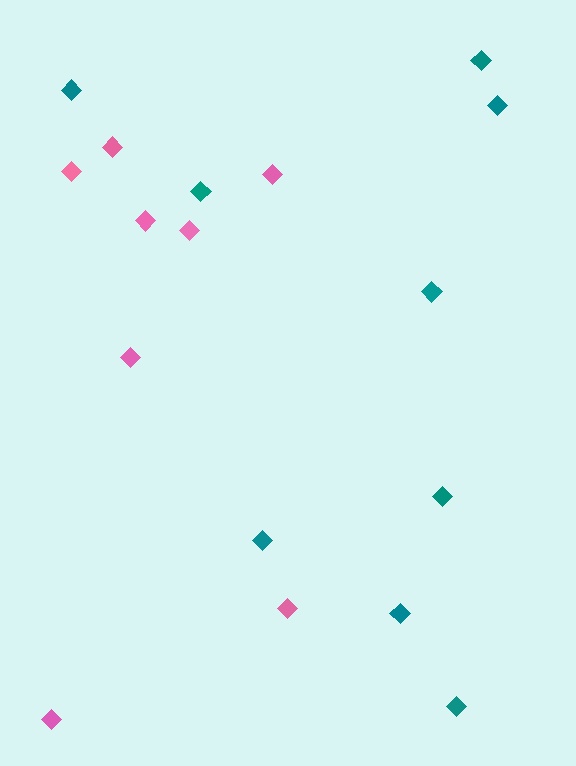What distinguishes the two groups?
There are 2 groups: one group of teal diamonds (9) and one group of pink diamonds (8).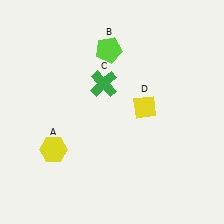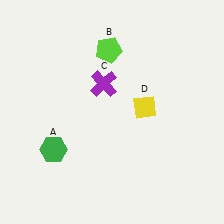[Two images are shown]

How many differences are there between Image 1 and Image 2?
There are 2 differences between the two images.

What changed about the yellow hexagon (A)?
In Image 1, A is yellow. In Image 2, it changed to green.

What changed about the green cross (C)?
In Image 1, C is green. In Image 2, it changed to purple.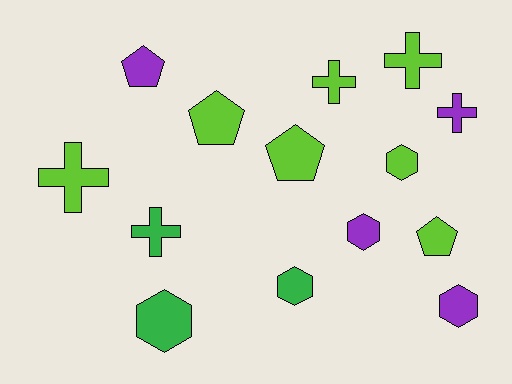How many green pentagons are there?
There are no green pentagons.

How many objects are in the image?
There are 14 objects.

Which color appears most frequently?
Lime, with 7 objects.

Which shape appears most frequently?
Cross, with 5 objects.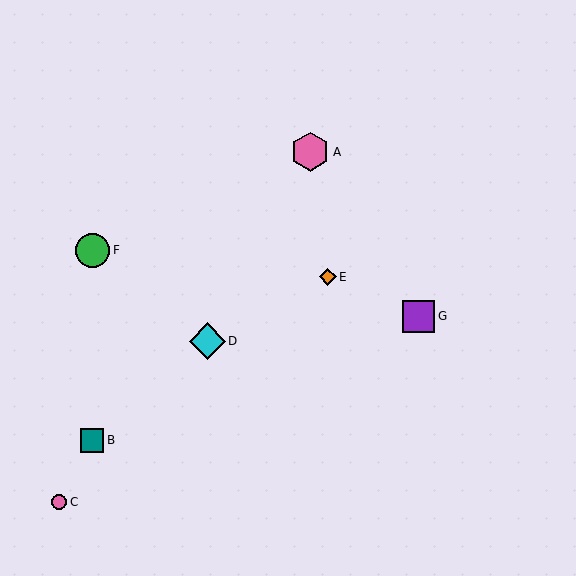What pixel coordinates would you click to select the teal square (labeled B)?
Click at (92, 440) to select the teal square B.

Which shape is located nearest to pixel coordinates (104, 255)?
The green circle (labeled F) at (93, 251) is nearest to that location.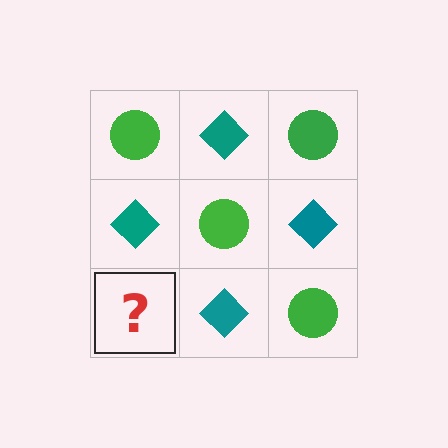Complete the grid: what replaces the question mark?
The question mark should be replaced with a green circle.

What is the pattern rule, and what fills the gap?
The rule is that it alternates green circle and teal diamond in a checkerboard pattern. The gap should be filled with a green circle.